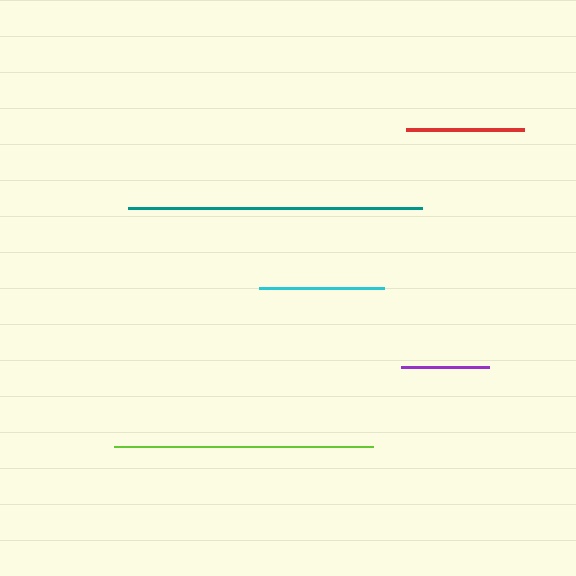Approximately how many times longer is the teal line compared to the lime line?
The teal line is approximately 1.1 times the length of the lime line.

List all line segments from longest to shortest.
From longest to shortest: teal, lime, cyan, red, purple.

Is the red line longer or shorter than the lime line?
The lime line is longer than the red line.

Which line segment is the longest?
The teal line is the longest at approximately 294 pixels.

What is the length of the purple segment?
The purple segment is approximately 87 pixels long.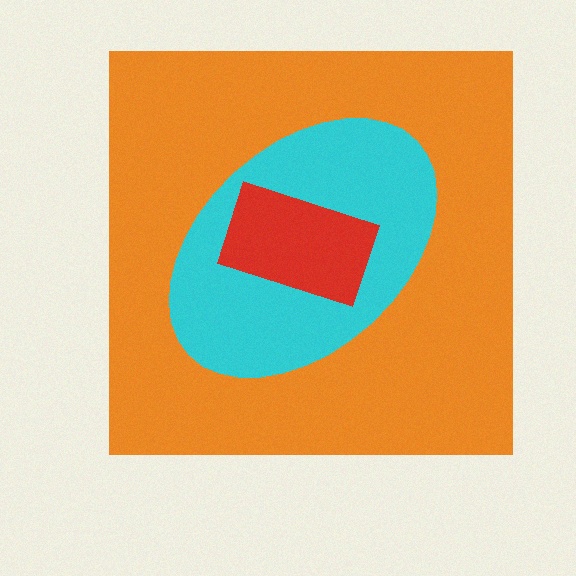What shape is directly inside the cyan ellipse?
The red rectangle.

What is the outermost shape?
The orange square.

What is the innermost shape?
The red rectangle.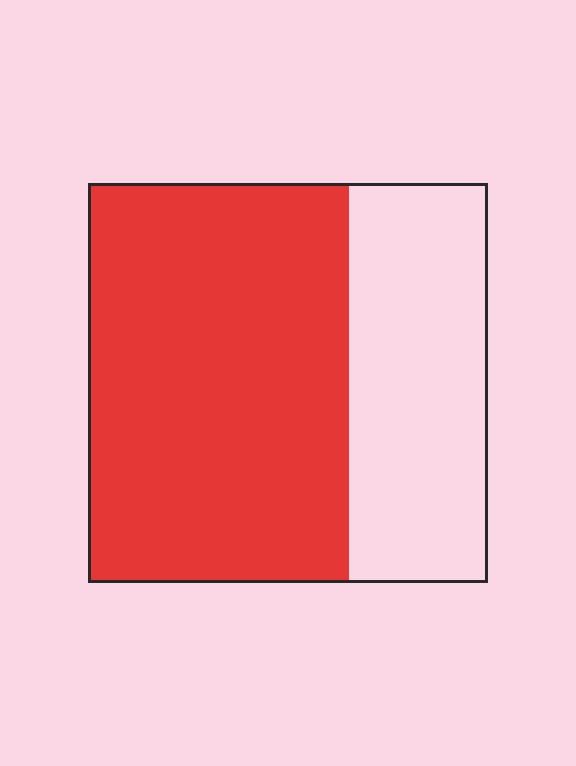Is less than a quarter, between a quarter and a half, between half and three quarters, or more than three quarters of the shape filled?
Between half and three quarters.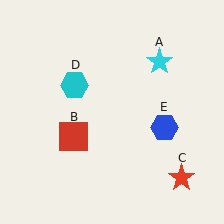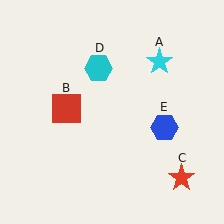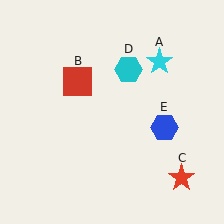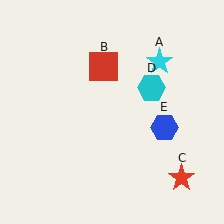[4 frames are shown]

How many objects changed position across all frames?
2 objects changed position: red square (object B), cyan hexagon (object D).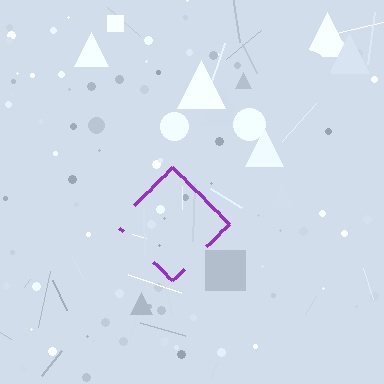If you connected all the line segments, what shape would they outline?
They would outline a diamond.